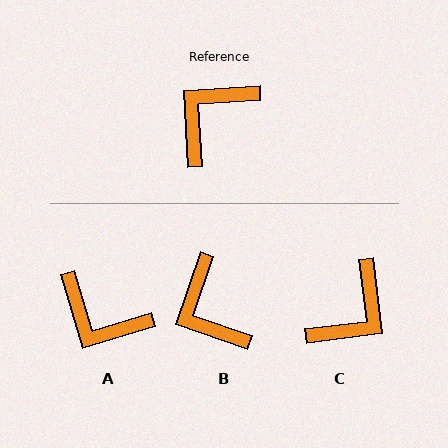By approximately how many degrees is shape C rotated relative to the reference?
Approximately 176 degrees clockwise.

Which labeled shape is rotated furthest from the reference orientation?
C, about 176 degrees away.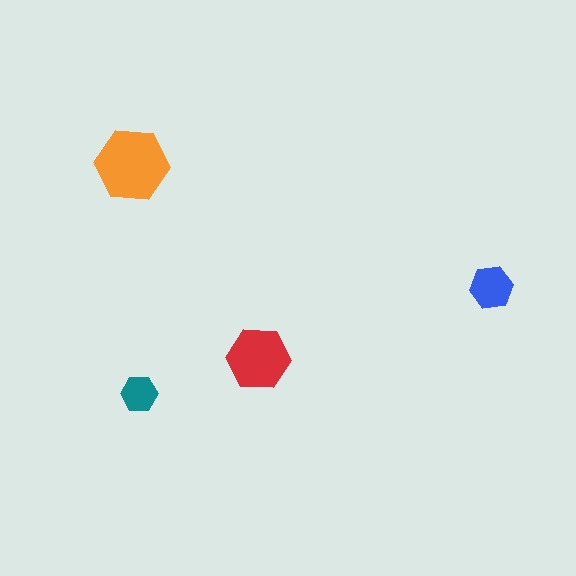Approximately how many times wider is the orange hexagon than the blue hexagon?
About 1.5 times wider.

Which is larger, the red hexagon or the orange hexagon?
The orange one.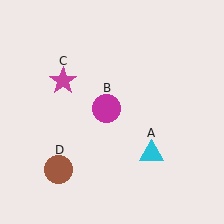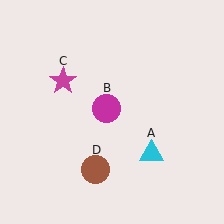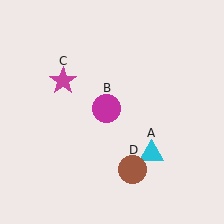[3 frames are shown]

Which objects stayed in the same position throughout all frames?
Cyan triangle (object A) and magenta circle (object B) and magenta star (object C) remained stationary.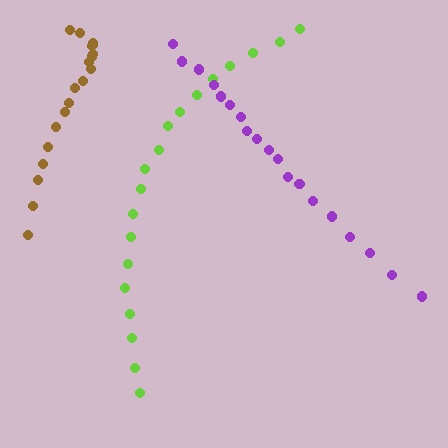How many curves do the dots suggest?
There are 3 distinct paths.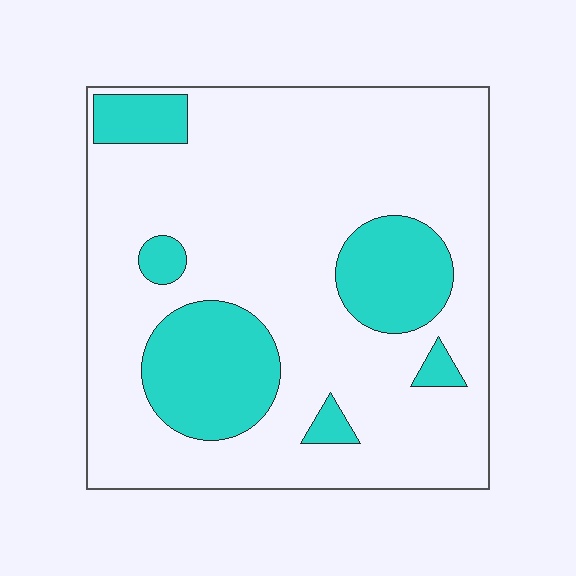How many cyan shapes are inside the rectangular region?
6.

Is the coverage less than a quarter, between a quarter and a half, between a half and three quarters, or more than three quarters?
Less than a quarter.